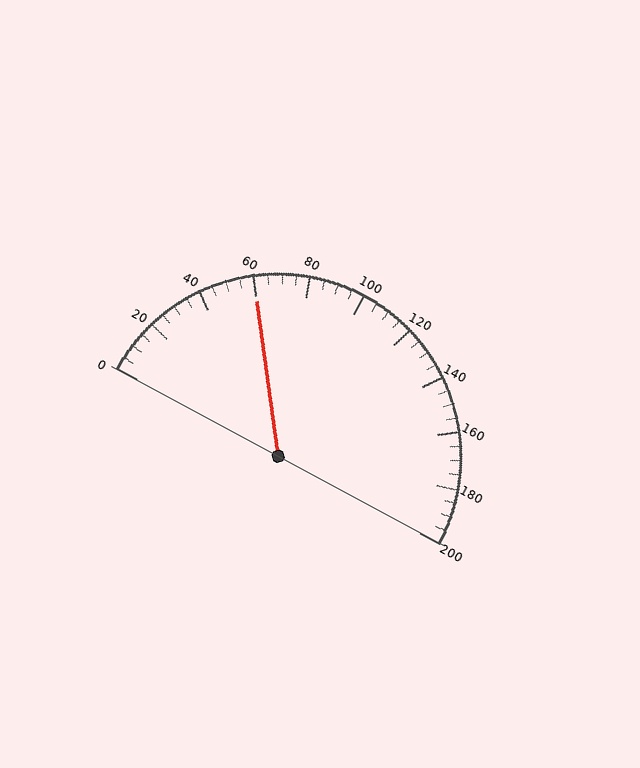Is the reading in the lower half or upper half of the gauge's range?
The reading is in the lower half of the range (0 to 200).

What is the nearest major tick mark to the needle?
The nearest major tick mark is 60.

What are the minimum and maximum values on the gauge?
The gauge ranges from 0 to 200.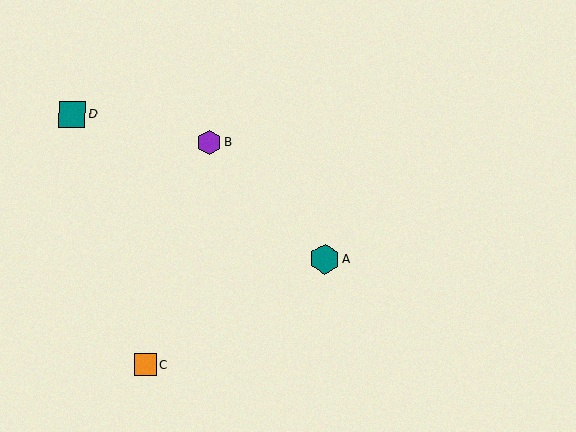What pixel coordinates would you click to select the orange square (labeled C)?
Click at (145, 365) to select the orange square C.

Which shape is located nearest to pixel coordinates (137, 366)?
The orange square (labeled C) at (145, 365) is nearest to that location.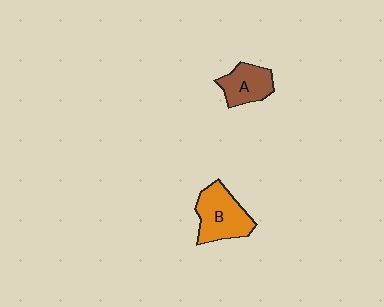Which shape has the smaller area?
Shape A (brown).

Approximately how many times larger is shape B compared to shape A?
Approximately 1.4 times.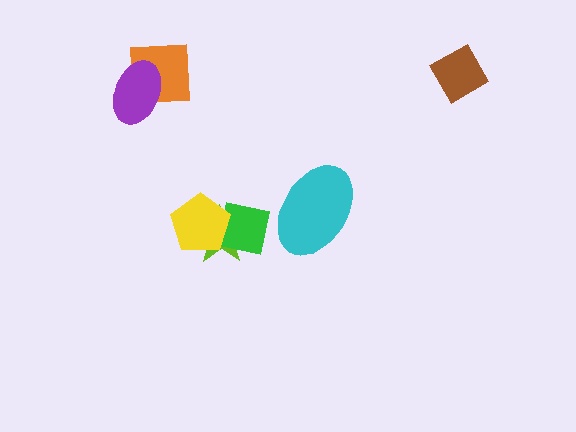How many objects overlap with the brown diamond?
0 objects overlap with the brown diamond.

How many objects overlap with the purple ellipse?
1 object overlaps with the purple ellipse.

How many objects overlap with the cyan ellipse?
0 objects overlap with the cyan ellipse.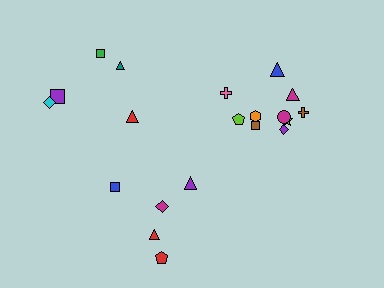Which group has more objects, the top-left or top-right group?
The top-right group.